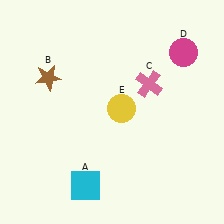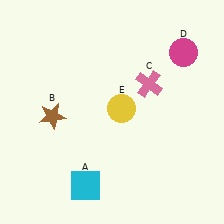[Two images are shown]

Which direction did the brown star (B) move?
The brown star (B) moved down.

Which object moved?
The brown star (B) moved down.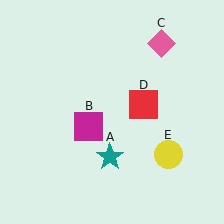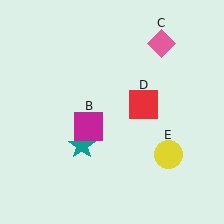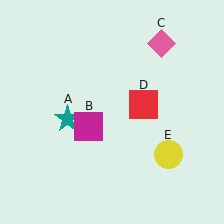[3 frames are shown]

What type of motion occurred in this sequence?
The teal star (object A) rotated clockwise around the center of the scene.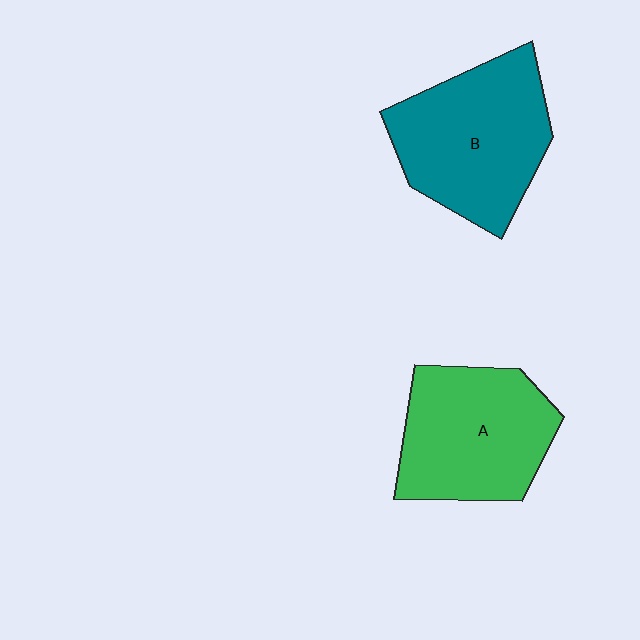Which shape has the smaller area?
Shape A (green).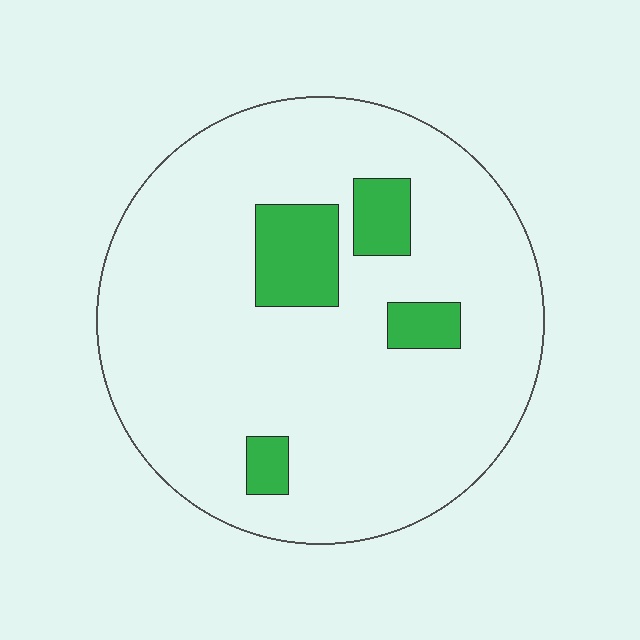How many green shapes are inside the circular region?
4.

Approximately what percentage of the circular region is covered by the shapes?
Approximately 10%.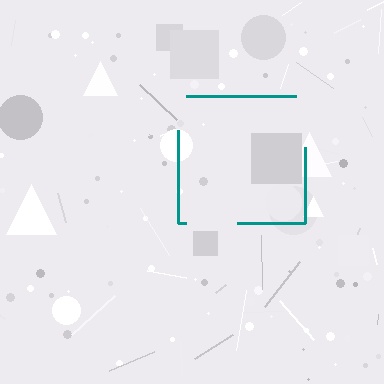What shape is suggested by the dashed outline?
The dashed outline suggests a square.